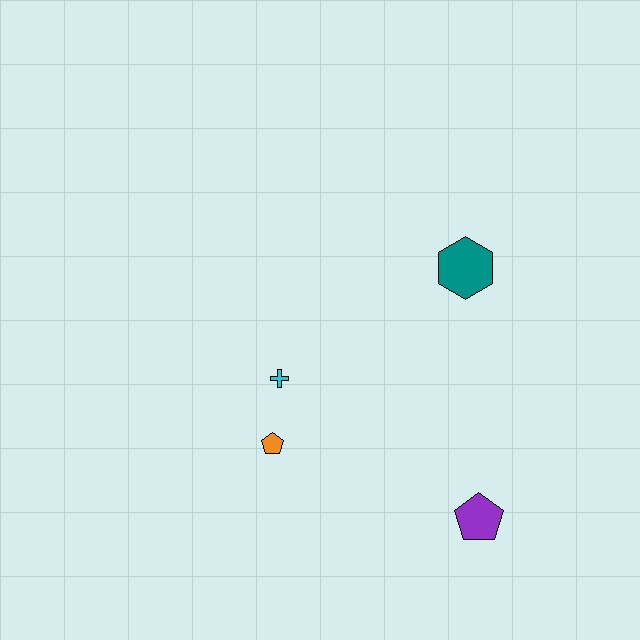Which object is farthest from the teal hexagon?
The orange pentagon is farthest from the teal hexagon.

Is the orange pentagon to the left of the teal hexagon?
Yes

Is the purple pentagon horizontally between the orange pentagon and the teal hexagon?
No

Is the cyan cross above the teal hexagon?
No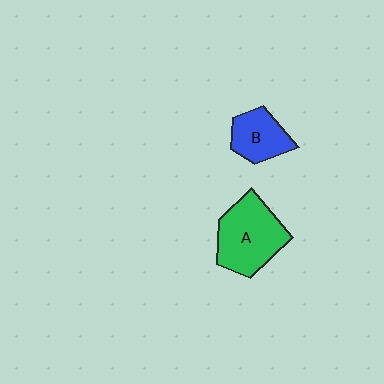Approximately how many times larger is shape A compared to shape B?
Approximately 1.7 times.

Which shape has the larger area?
Shape A (green).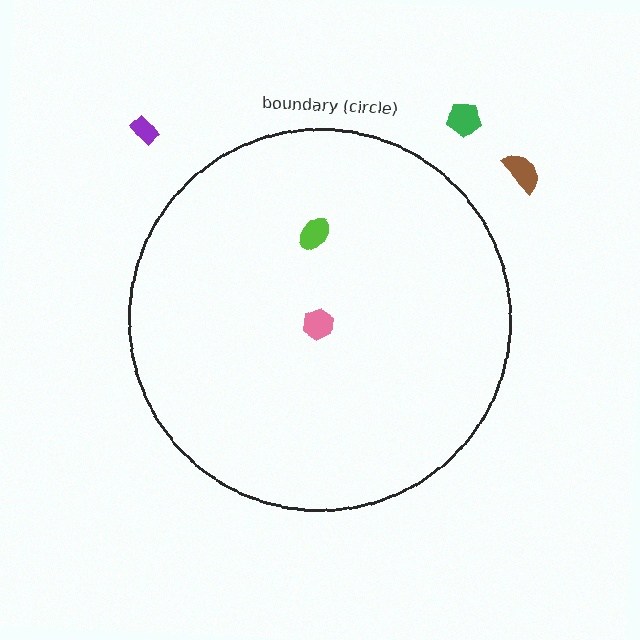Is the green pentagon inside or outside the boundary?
Outside.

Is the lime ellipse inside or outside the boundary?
Inside.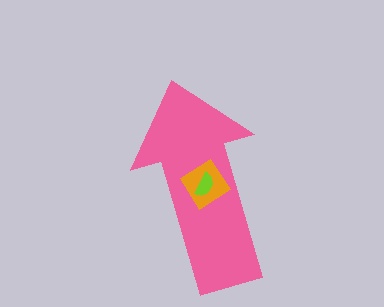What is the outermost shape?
The pink arrow.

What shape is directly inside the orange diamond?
The lime semicircle.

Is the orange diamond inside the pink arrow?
Yes.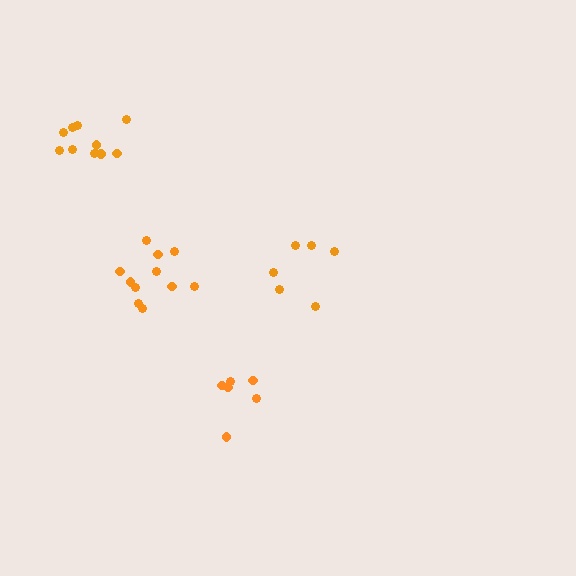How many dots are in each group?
Group 1: 6 dots, Group 2: 6 dots, Group 3: 10 dots, Group 4: 11 dots (33 total).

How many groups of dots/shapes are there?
There are 4 groups.